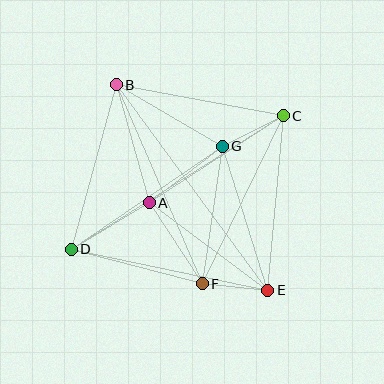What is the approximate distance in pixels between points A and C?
The distance between A and C is approximately 159 pixels.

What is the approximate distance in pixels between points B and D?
The distance between B and D is approximately 171 pixels.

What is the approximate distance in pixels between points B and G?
The distance between B and G is approximately 122 pixels.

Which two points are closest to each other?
Points E and F are closest to each other.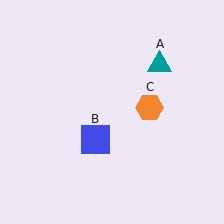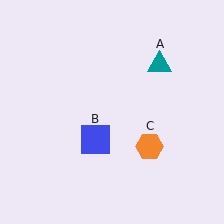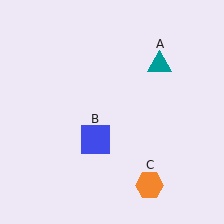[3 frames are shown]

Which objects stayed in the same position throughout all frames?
Teal triangle (object A) and blue square (object B) remained stationary.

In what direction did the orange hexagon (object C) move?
The orange hexagon (object C) moved down.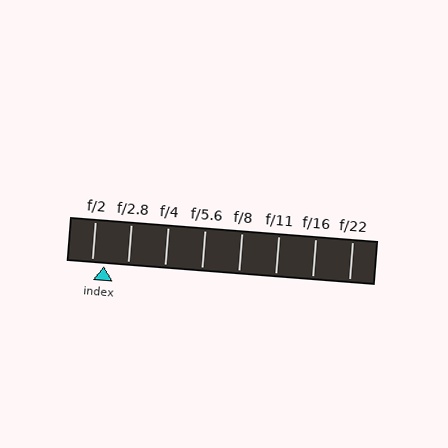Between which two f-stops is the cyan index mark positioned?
The index mark is between f/2 and f/2.8.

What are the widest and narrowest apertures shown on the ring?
The widest aperture shown is f/2 and the narrowest is f/22.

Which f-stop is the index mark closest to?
The index mark is closest to f/2.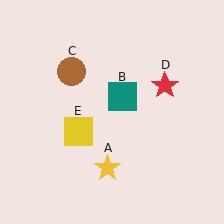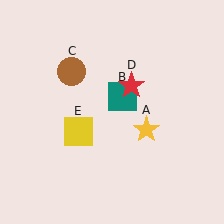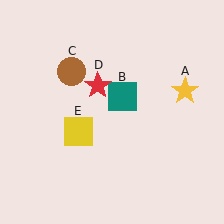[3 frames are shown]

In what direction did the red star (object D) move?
The red star (object D) moved left.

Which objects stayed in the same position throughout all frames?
Teal square (object B) and brown circle (object C) and yellow square (object E) remained stationary.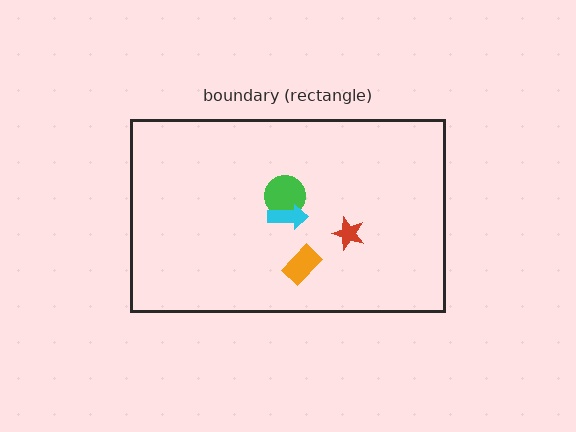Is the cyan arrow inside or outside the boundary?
Inside.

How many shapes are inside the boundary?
4 inside, 0 outside.